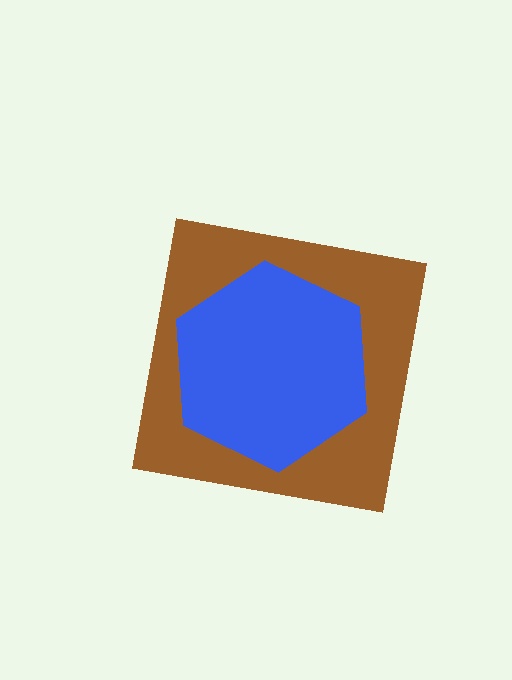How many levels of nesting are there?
2.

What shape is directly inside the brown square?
The blue hexagon.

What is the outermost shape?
The brown square.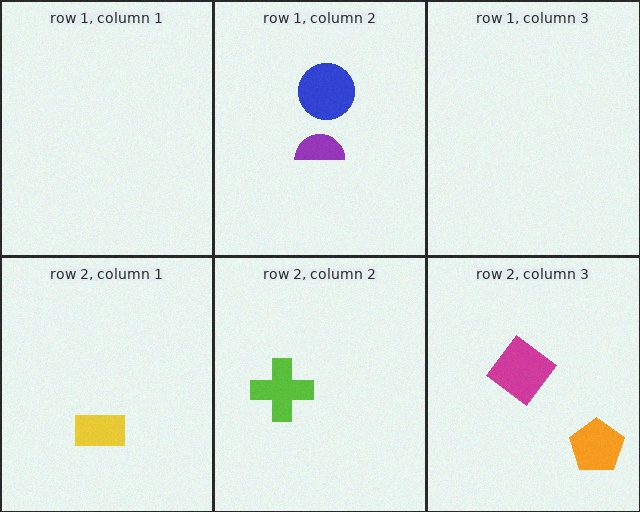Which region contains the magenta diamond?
The row 2, column 3 region.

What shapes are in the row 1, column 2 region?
The purple semicircle, the blue circle.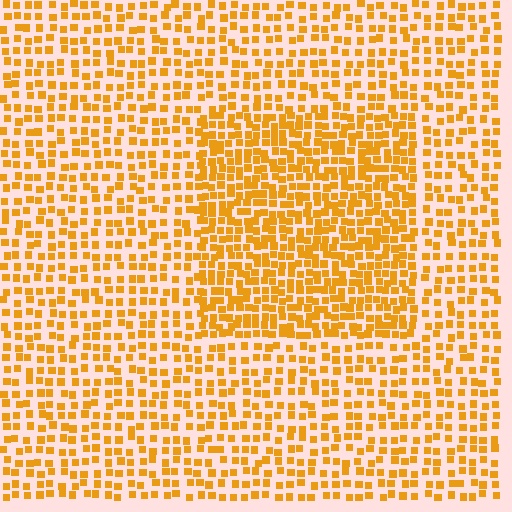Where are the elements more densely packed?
The elements are more densely packed inside the rectangle boundary.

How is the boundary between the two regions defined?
The boundary is defined by a change in element density (approximately 1.7x ratio). All elements are the same color, size, and shape.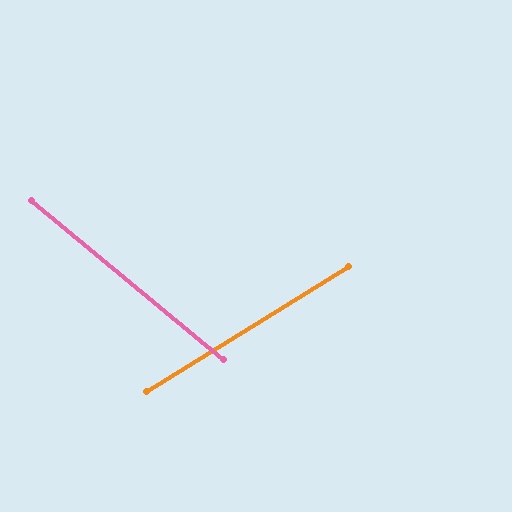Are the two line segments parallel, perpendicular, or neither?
Neither parallel nor perpendicular — they differ by about 71°.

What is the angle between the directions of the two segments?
Approximately 71 degrees.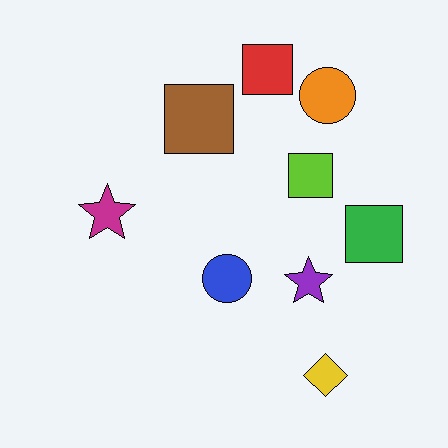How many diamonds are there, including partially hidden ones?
There is 1 diamond.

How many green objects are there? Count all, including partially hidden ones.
There is 1 green object.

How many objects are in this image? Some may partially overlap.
There are 9 objects.